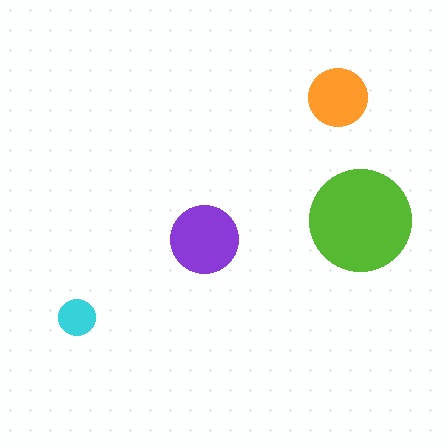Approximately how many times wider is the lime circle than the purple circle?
About 1.5 times wider.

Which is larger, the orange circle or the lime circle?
The lime one.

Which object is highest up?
The orange circle is topmost.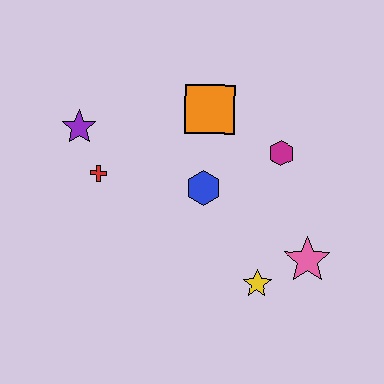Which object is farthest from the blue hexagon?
The purple star is farthest from the blue hexagon.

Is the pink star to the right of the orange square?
Yes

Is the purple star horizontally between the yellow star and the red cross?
No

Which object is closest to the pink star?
The yellow star is closest to the pink star.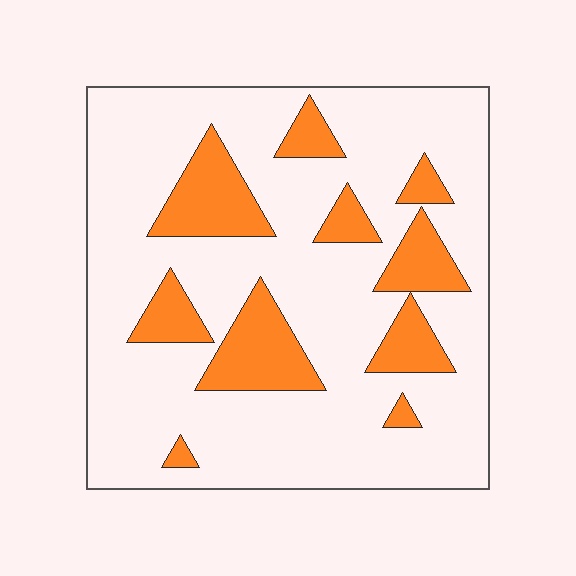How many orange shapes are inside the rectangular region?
10.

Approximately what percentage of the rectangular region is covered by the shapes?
Approximately 20%.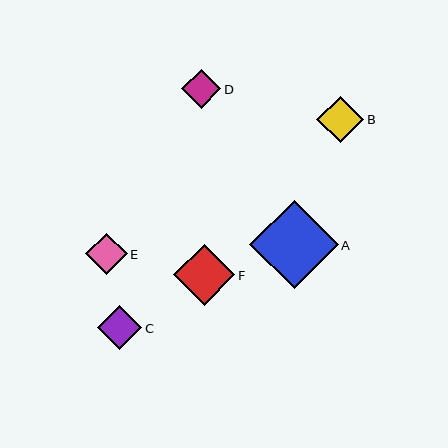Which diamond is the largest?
Diamond A is the largest with a size of approximately 88 pixels.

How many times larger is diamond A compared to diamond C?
Diamond A is approximately 2.0 times the size of diamond C.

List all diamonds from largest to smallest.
From largest to smallest: A, F, B, C, E, D.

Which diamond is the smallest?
Diamond D is the smallest with a size of approximately 39 pixels.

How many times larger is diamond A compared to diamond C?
Diamond A is approximately 2.0 times the size of diamond C.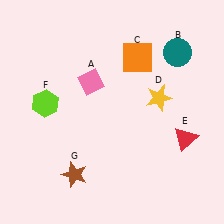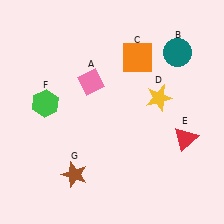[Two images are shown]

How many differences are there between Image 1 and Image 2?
There is 1 difference between the two images.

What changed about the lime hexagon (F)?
In Image 1, F is lime. In Image 2, it changed to green.